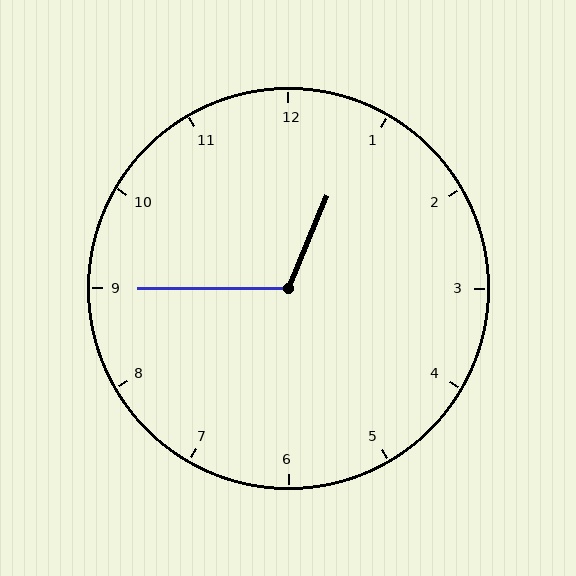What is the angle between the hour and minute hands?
Approximately 112 degrees.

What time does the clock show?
12:45.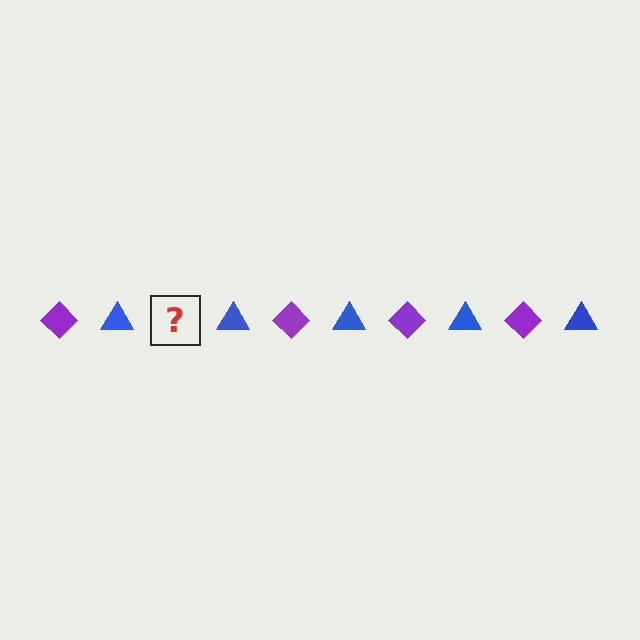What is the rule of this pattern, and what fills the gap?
The rule is that the pattern alternates between purple diamond and blue triangle. The gap should be filled with a purple diamond.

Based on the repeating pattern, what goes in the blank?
The blank should be a purple diamond.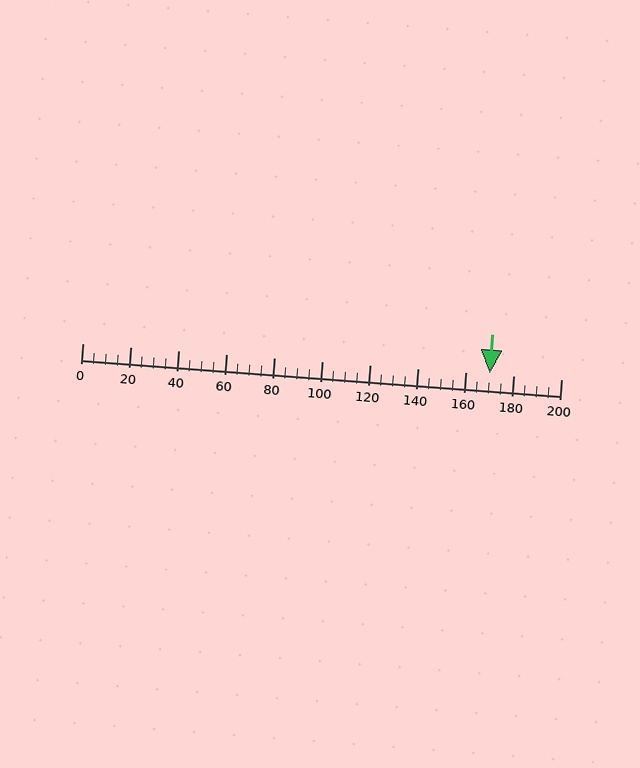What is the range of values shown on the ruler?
The ruler shows values from 0 to 200.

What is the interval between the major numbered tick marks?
The major tick marks are spaced 20 units apart.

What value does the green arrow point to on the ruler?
The green arrow points to approximately 170.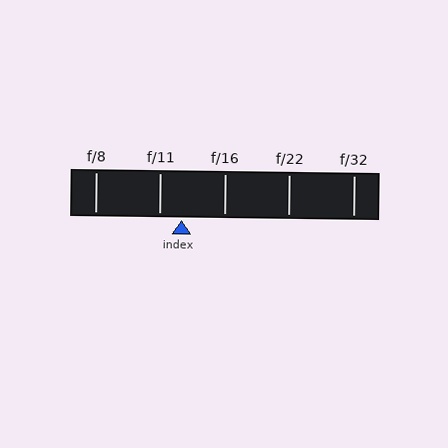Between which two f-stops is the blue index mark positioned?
The index mark is between f/11 and f/16.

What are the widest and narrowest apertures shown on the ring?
The widest aperture shown is f/8 and the narrowest is f/32.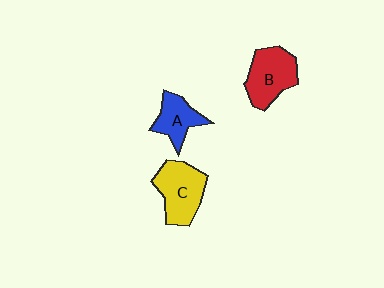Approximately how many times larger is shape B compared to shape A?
Approximately 1.4 times.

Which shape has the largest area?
Shape C (yellow).